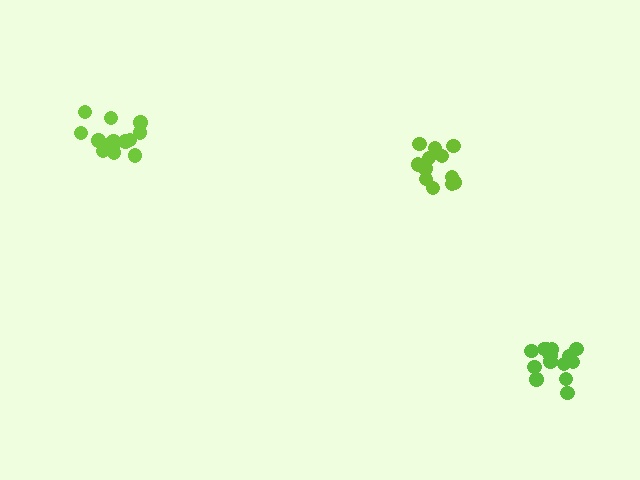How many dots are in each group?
Group 1: 15 dots, Group 2: 14 dots, Group 3: 12 dots (41 total).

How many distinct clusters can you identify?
There are 3 distinct clusters.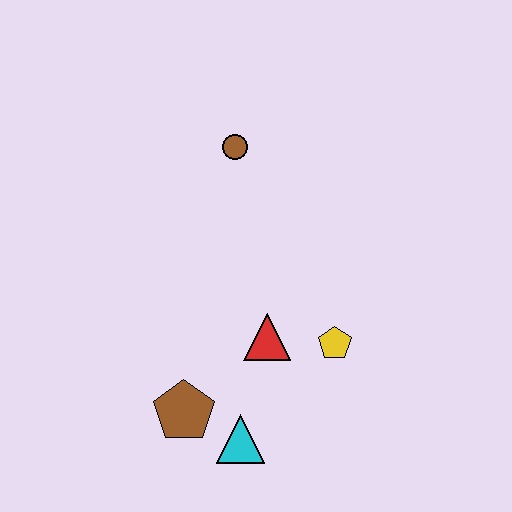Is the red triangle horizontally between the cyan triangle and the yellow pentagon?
Yes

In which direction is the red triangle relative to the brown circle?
The red triangle is below the brown circle.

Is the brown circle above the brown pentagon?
Yes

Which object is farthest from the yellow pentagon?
The brown circle is farthest from the yellow pentagon.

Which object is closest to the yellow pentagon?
The red triangle is closest to the yellow pentagon.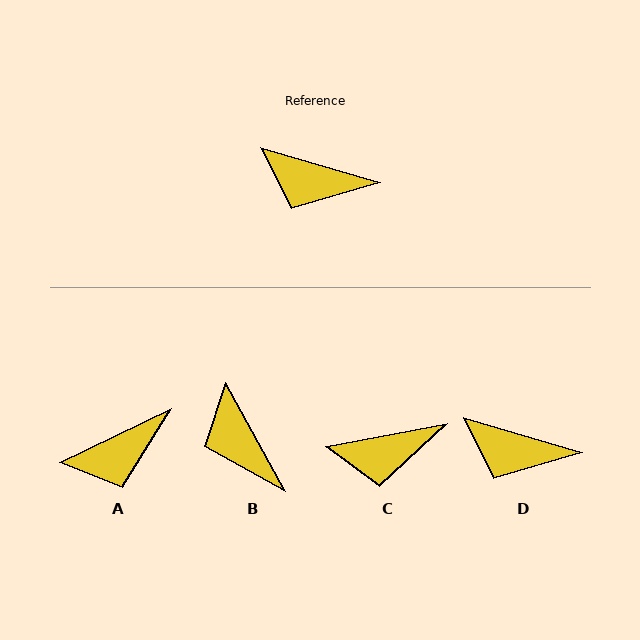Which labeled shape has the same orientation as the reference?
D.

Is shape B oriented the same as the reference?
No, it is off by about 44 degrees.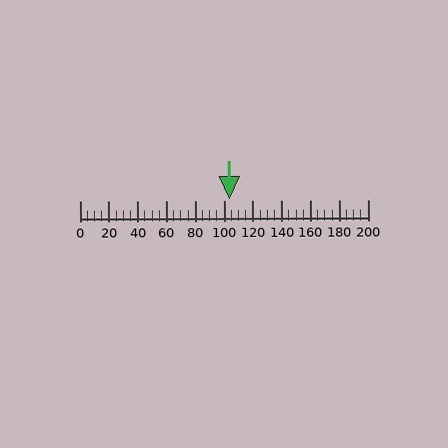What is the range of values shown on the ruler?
The ruler shows values from 0 to 200.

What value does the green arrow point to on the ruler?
The green arrow points to approximately 104.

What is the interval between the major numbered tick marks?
The major tick marks are spaced 20 units apart.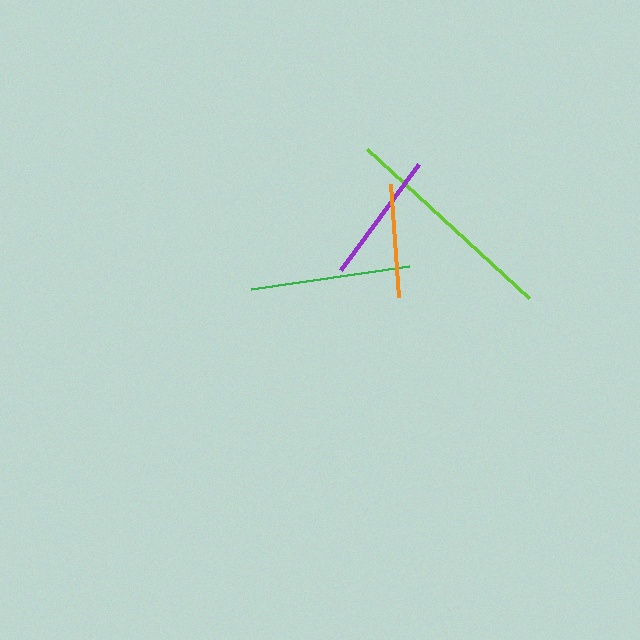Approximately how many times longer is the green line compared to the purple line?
The green line is approximately 1.2 times the length of the purple line.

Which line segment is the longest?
The lime line is the longest at approximately 220 pixels.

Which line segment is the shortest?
The orange line is the shortest at approximately 113 pixels.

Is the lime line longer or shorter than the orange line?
The lime line is longer than the orange line.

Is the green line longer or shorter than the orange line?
The green line is longer than the orange line.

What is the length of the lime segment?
The lime segment is approximately 220 pixels long.